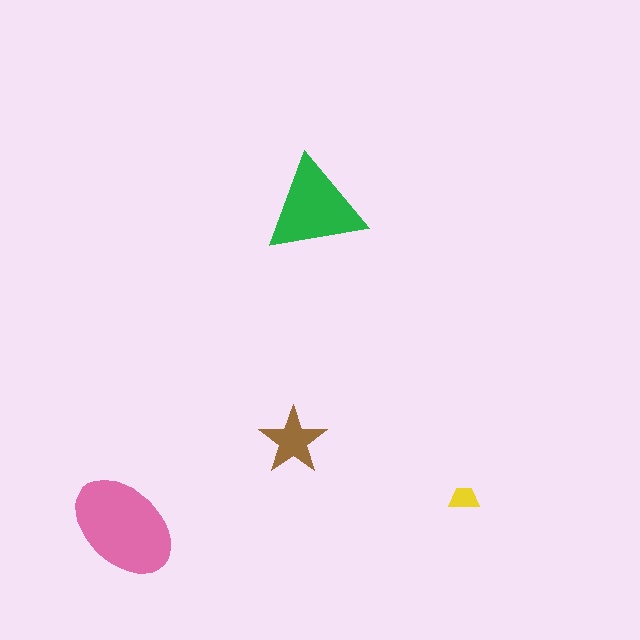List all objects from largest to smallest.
The pink ellipse, the green triangle, the brown star, the yellow trapezoid.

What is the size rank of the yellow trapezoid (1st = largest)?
4th.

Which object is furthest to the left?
The pink ellipse is leftmost.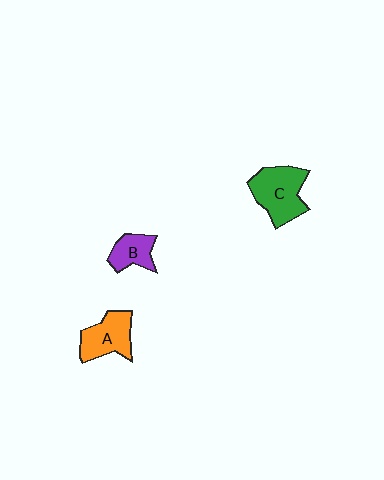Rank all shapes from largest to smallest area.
From largest to smallest: C (green), A (orange), B (purple).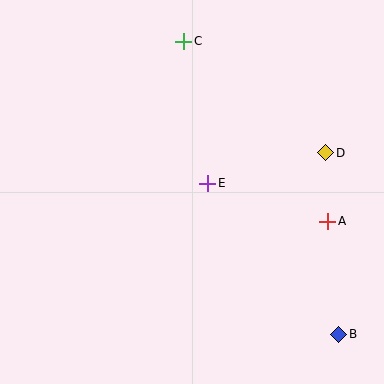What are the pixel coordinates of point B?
Point B is at (339, 334).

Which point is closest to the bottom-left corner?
Point E is closest to the bottom-left corner.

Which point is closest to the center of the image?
Point E at (208, 183) is closest to the center.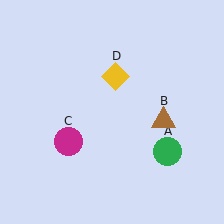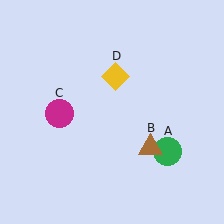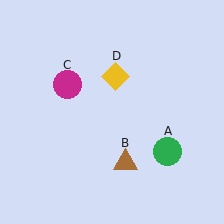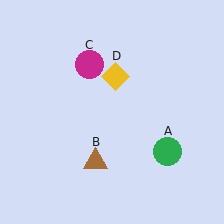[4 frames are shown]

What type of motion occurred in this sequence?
The brown triangle (object B), magenta circle (object C) rotated clockwise around the center of the scene.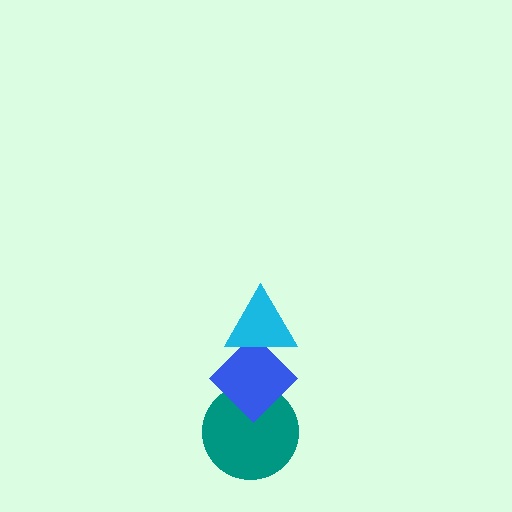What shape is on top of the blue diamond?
The cyan triangle is on top of the blue diamond.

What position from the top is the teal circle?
The teal circle is 3rd from the top.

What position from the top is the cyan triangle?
The cyan triangle is 1st from the top.